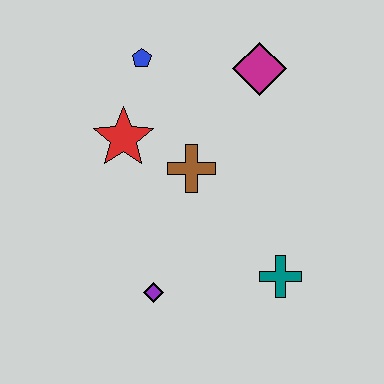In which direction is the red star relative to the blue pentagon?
The red star is below the blue pentagon.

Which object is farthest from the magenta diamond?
The purple diamond is farthest from the magenta diamond.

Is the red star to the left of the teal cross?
Yes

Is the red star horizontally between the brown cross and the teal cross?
No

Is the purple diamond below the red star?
Yes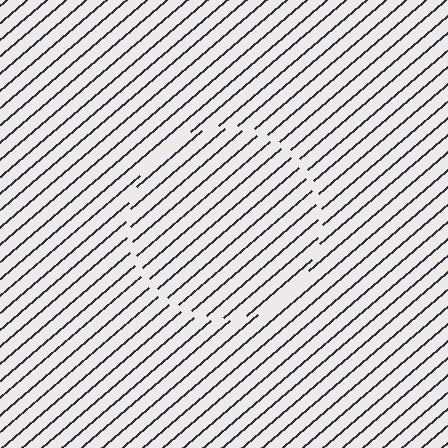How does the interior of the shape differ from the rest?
The interior of the shape contains the same grating, shifted by half a period — the contour is defined by the phase discontinuity where line-ends from the inner and outer gratings abut.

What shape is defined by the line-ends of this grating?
An illusory circle. The interior of the shape contains the same grating, shifted by half a period — the contour is defined by the phase discontinuity where line-ends from the inner and outer gratings abut.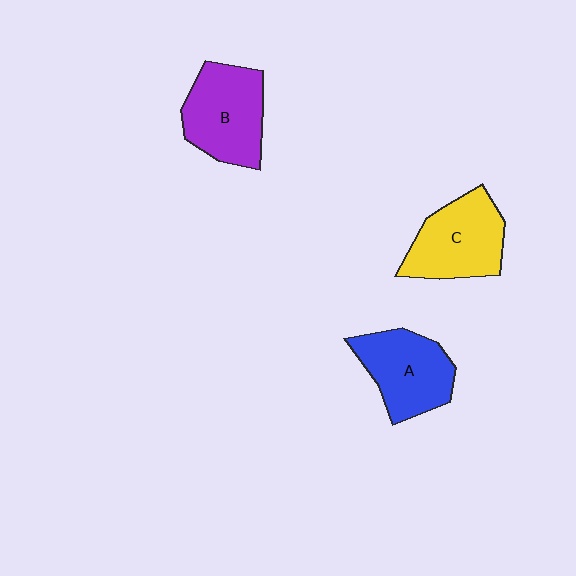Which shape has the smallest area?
Shape A (blue).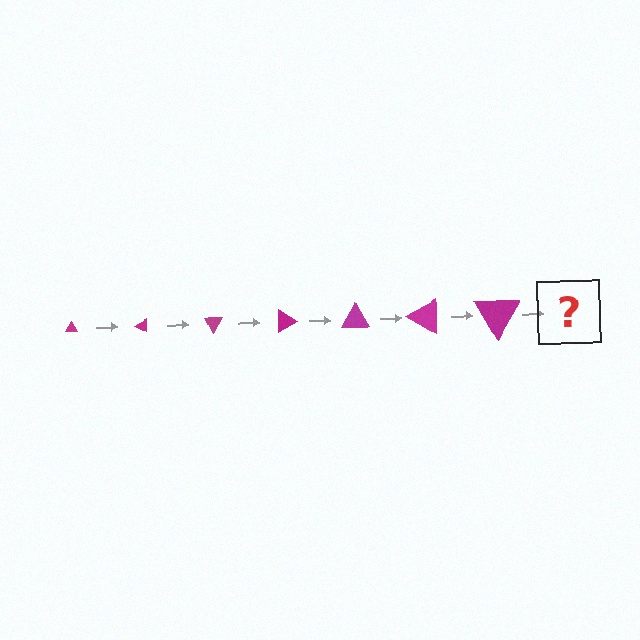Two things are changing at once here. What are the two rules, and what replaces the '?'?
The two rules are that the triangle grows larger each step and it rotates 30 degrees each step. The '?' should be a triangle, larger than the previous one and rotated 210 degrees from the start.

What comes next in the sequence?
The next element should be a triangle, larger than the previous one and rotated 210 degrees from the start.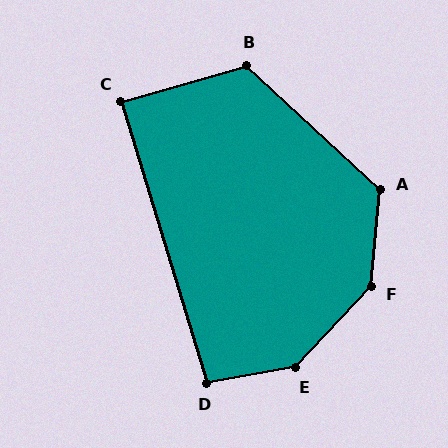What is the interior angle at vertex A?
Approximately 128 degrees (obtuse).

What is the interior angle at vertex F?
Approximately 142 degrees (obtuse).